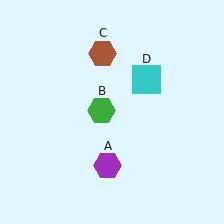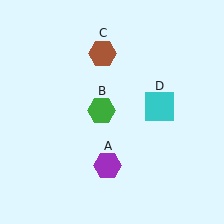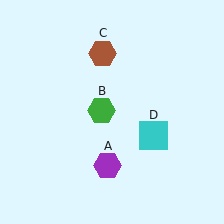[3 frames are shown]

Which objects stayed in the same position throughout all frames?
Purple hexagon (object A) and green hexagon (object B) and brown hexagon (object C) remained stationary.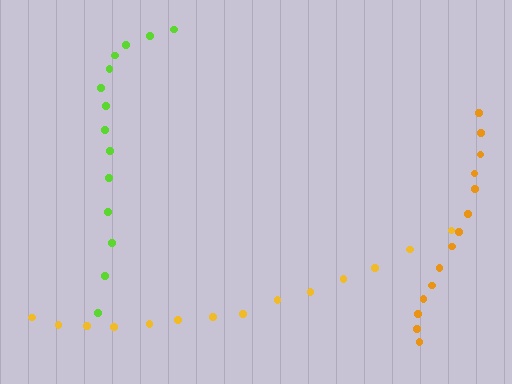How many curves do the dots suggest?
There are 3 distinct paths.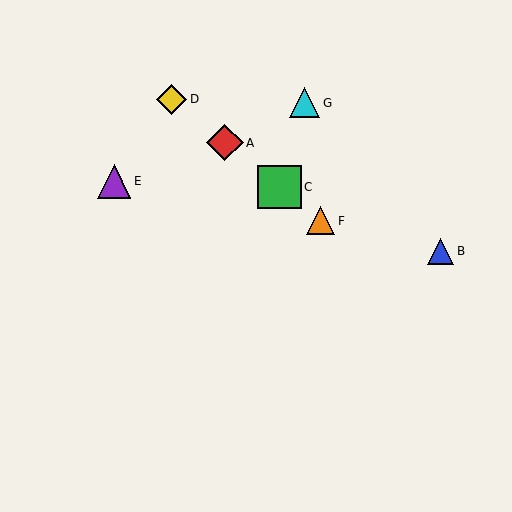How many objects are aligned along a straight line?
4 objects (A, C, D, F) are aligned along a straight line.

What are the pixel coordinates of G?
Object G is at (304, 103).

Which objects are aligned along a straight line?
Objects A, C, D, F are aligned along a straight line.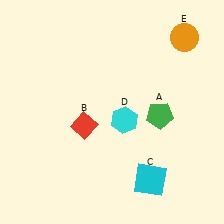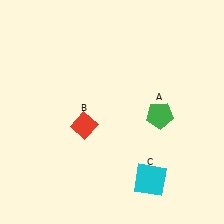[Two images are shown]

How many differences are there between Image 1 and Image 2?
There are 2 differences between the two images.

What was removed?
The cyan hexagon (D), the orange circle (E) were removed in Image 2.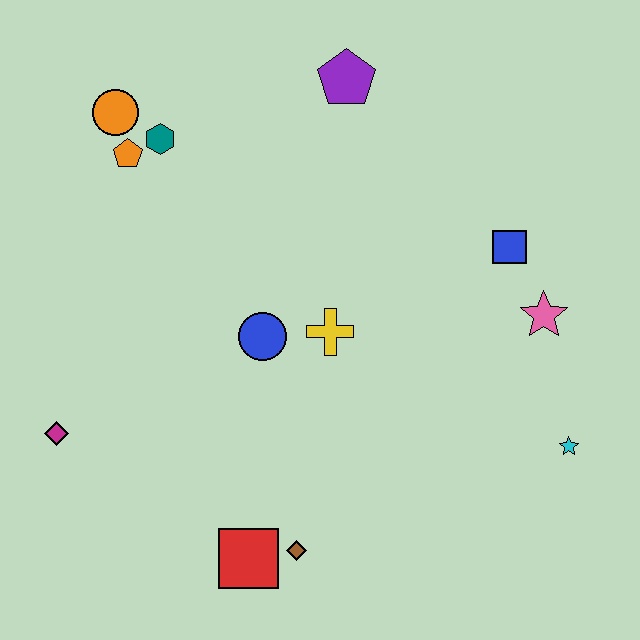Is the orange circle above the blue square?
Yes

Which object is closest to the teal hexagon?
The orange pentagon is closest to the teal hexagon.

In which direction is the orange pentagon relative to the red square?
The orange pentagon is above the red square.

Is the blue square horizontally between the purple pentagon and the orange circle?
No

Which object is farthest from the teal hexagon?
The cyan star is farthest from the teal hexagon.